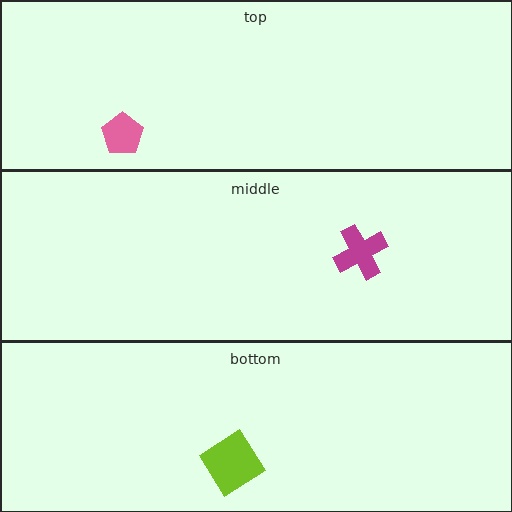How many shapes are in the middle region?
1.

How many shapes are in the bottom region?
1.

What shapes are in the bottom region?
The lime diamond.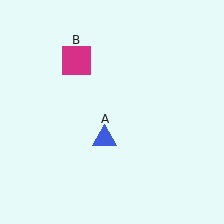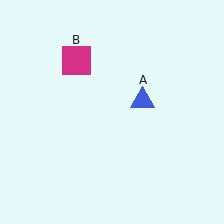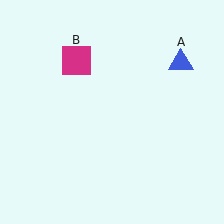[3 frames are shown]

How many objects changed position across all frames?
1 object changed position: blue triangle (object A).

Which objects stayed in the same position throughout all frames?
Magenta square (object B) remained stationary.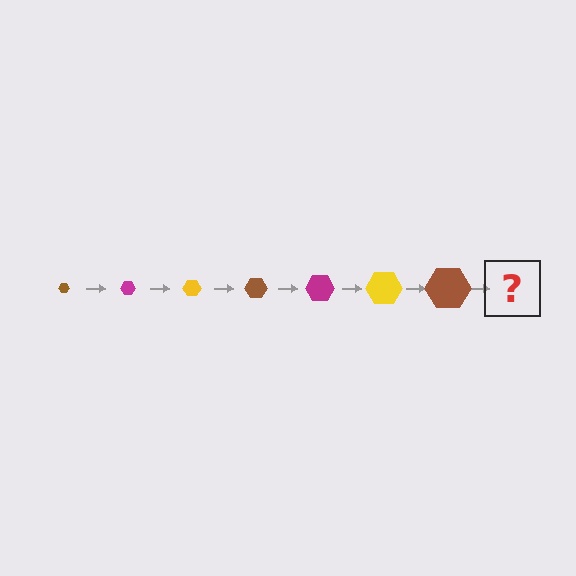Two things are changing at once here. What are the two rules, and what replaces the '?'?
The two rules are that the hexagon grows larger each step and the color cycles through brown, magenta, and yellow. The '?' should be a magenta hexagon, larger than the previous one.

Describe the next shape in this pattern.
It should be a magenta hexagon, larger than the previous one.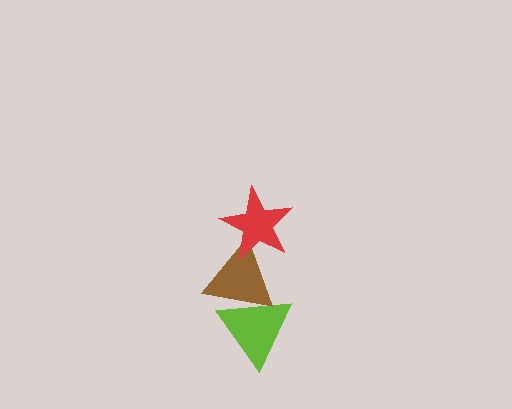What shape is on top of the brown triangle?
The red star is on top of the brown triangle.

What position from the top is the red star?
The red star is 1st from the top.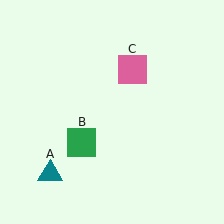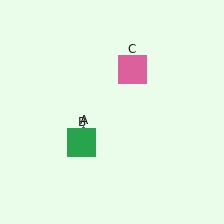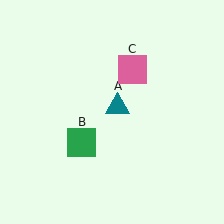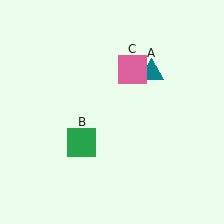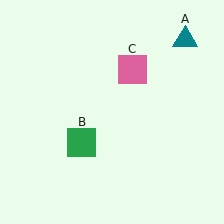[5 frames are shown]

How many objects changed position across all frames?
1 object changed position: teal triangle (object A).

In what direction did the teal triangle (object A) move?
The teal triangle (object A) moved up and to the right.